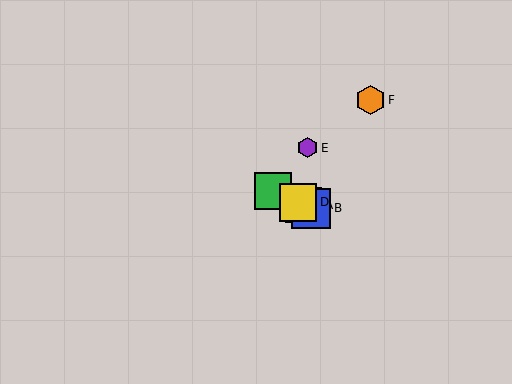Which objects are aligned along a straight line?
Objects A, B, C, D are aligned along a straight line.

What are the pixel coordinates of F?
Object F is at (371, 100).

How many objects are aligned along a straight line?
4 objects (A, B, C, D) are aligned along a straight line.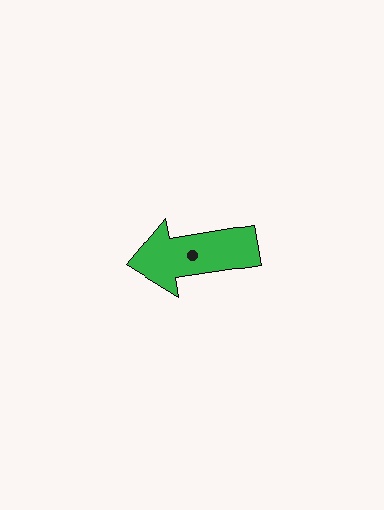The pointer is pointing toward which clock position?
Roughly 9 o'clock.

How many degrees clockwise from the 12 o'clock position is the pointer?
Approximately 261 degrees.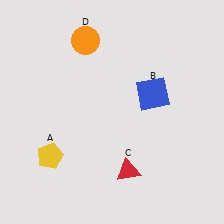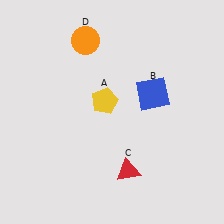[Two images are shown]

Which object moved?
The yellow pentagon (A) moved up.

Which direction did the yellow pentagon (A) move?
The yellow pentagon (A) moved up.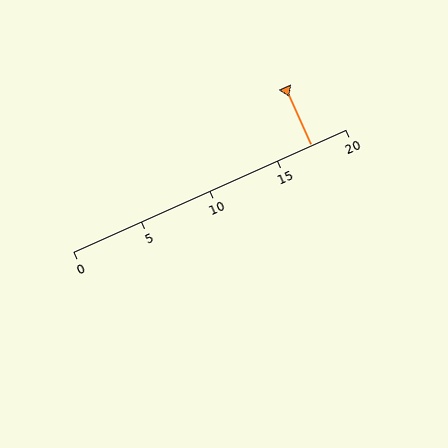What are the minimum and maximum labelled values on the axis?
The axis runs from 0 to 20.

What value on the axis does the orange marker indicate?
The marker indicates approximately 17.5.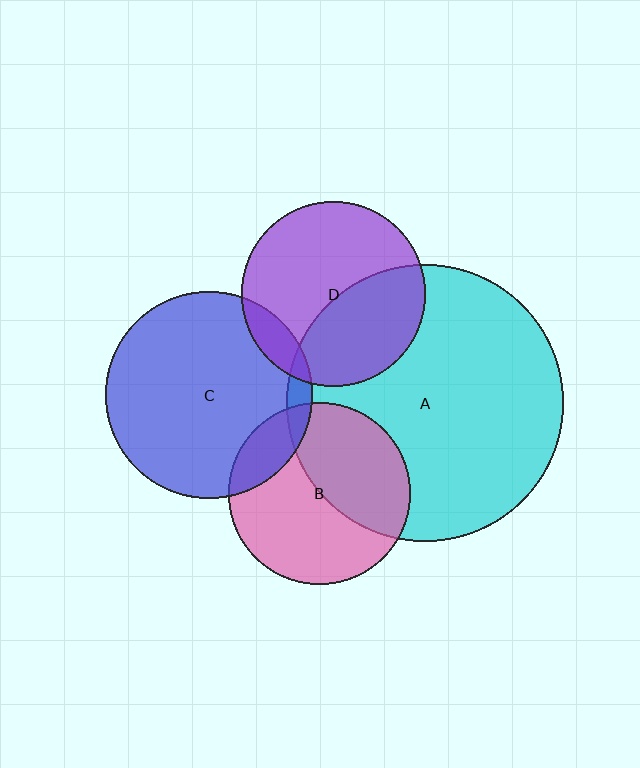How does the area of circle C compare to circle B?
Approximately 1.3 times.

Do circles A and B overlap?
Yes.